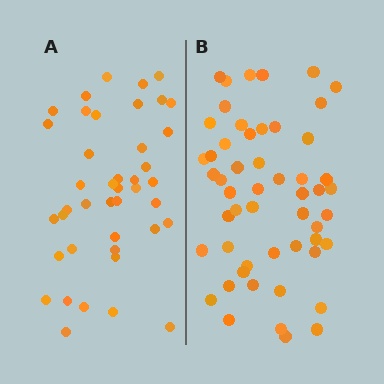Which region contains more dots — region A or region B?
Region B (the right region) has more dots.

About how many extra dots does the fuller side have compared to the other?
Region B has roughly 12 or so more dots than region A.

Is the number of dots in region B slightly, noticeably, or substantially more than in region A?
Region B has noticeably more, but not dramatically so. The ratio is roughly 1.3 to 1.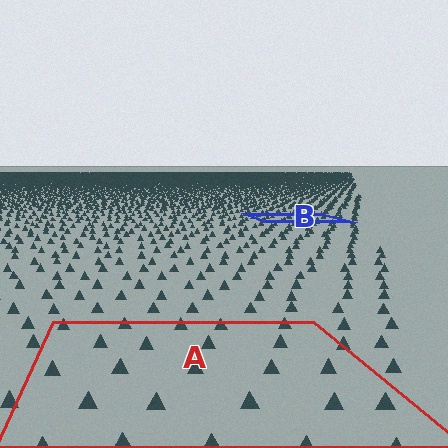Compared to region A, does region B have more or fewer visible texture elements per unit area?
Region B has more texture elements per unit area — they are packed more densely because it is farther away.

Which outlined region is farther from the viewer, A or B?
Region B is farther from the viewer — the texture elements inside it appear smaller and more densely packed.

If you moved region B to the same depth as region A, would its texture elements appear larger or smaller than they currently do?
They would appear larger. At a closer depth, the same texture elements are projected at a bigger on-screen size.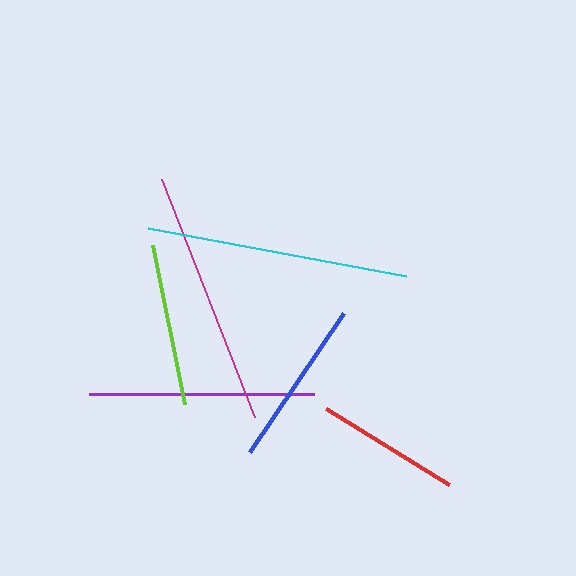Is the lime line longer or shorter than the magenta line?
The magenta line is longer than the lime line.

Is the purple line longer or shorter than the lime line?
The purple line is longer than the lime line.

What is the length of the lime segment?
The lime segment is approximately 161 pixels long.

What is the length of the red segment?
The red segment is approximately 145 pixels long.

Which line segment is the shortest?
The red line is the shortest at approximately 145 pixels.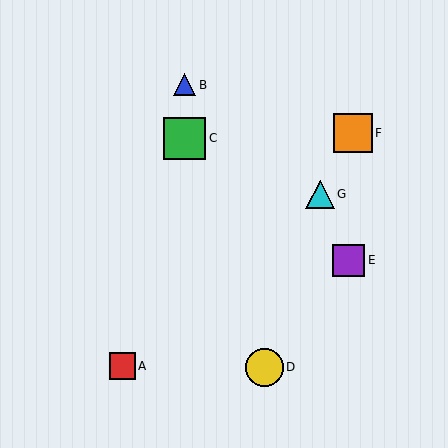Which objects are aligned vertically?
Objects B, C are aligned vertically.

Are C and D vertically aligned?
No, C is at x≈185 and D is at x≈264.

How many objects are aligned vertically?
2 objects (B, C) are aligned vertically.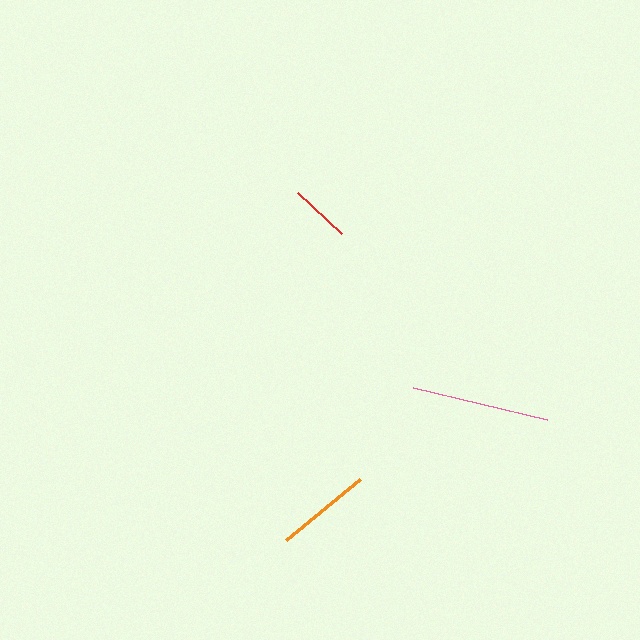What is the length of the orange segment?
The orange segment is approximately 96 pixels long.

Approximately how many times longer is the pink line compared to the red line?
The pink line is approximately 2.3 times the length of the red line.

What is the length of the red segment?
The red segment is approximately 61 pixels long.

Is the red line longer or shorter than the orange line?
The orange line is longer than the red line.